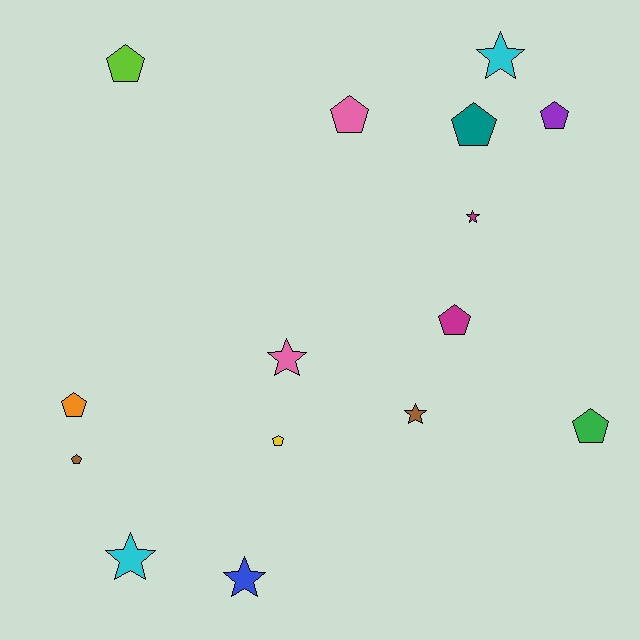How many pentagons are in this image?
There are 9 pentagons.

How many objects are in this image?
There are 15 objects.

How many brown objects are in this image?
There are 2 brown objects.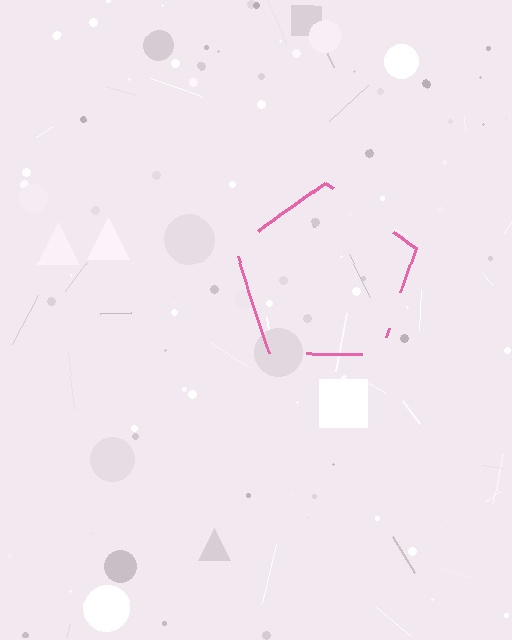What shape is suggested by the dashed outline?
The dashed outline suggests a pentagon.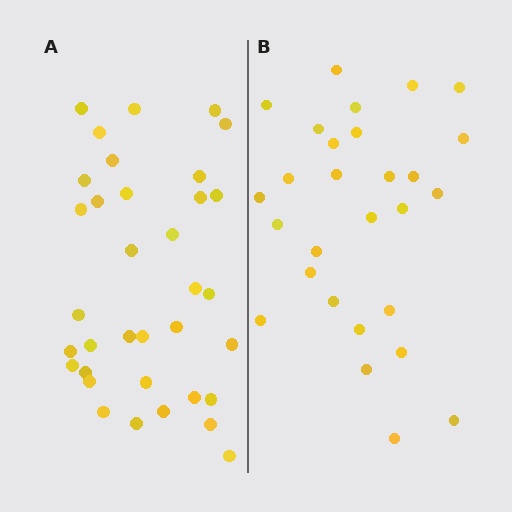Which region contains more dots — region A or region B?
Region A (the left region) has more dots.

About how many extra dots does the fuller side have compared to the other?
Region A has roughly 8 or so more dots than region B.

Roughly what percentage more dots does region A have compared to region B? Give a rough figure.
About 25% more.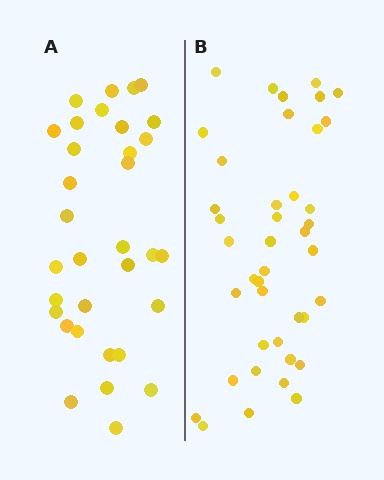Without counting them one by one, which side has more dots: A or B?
Region B (the right region) has more dots.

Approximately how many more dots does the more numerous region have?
Region B has roughly 8 or so more dots than region A.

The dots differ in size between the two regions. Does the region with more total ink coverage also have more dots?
No. Region A has more total ink coverage because its dots are larger, but region B actually contains more individual dots. Total area can be misleading — the number of items is what matters here.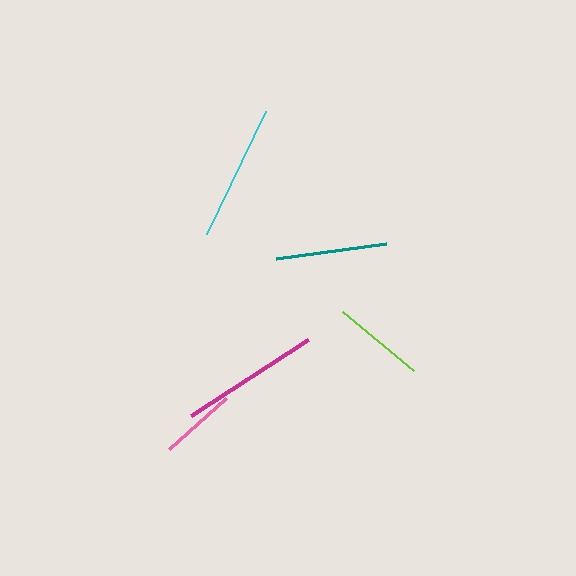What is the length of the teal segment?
The teal segment is approximately 111 pixels long.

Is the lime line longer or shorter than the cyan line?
The cyan line is longer than the lime line.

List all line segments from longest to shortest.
From longest to shortest: magenta, cyan, teal, lime, pink.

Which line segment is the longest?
The magenta line is the longest at approximately 139 pixels.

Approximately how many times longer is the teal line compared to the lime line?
The teal line is approximately 1.2 times the length of the lime line.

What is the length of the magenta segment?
The magenta segment is approximately 139 pixels long.